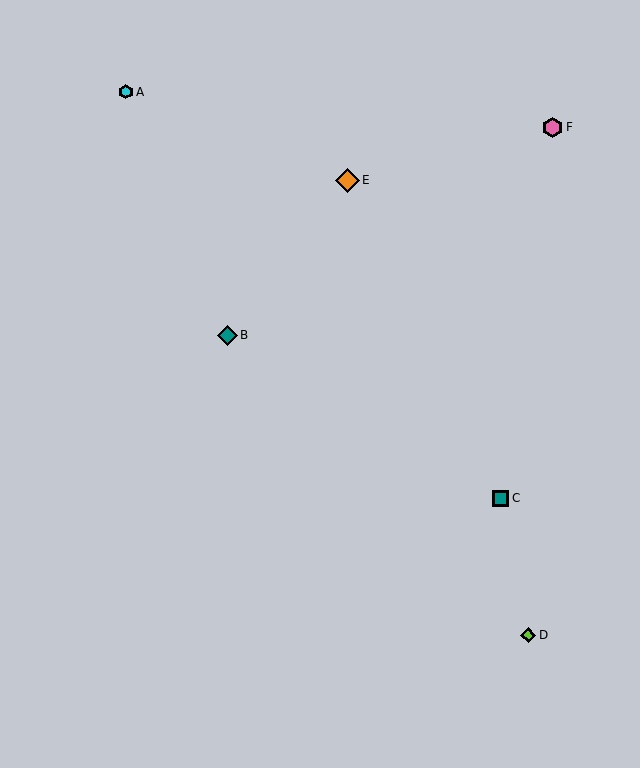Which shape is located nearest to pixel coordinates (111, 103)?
The cyan hexagon (labeled A) at (126, 92) is nearest to that location.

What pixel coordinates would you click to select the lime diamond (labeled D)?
Click at (528, 635) to select the lime diamond D.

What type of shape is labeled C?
Shape C is a teal square.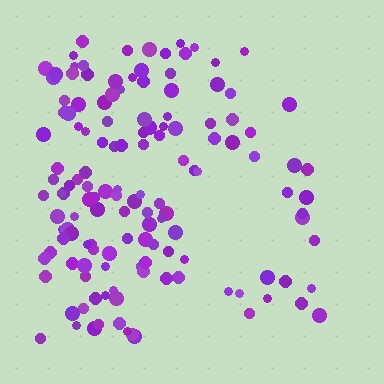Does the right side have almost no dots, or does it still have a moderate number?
Still a moderate number, just noticeably fewer than the left.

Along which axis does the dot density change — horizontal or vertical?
Horizontal.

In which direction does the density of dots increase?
From right to left, with the left side densest.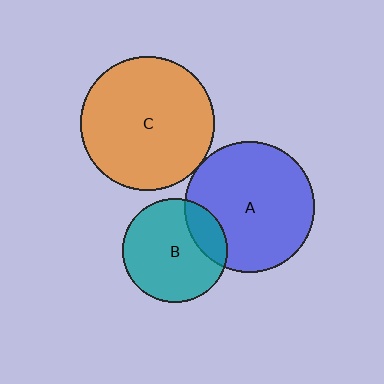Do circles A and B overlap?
Yes.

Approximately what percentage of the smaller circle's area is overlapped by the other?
Approximately 20%.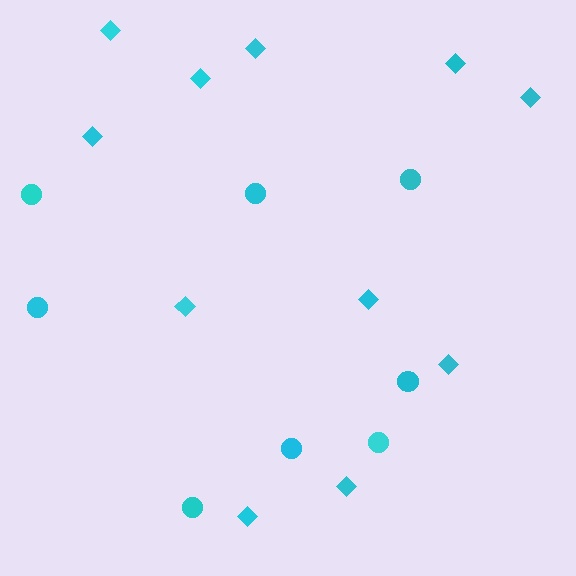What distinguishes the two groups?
There are 2 groups: one group of circles (8) and one group of diamonds (11).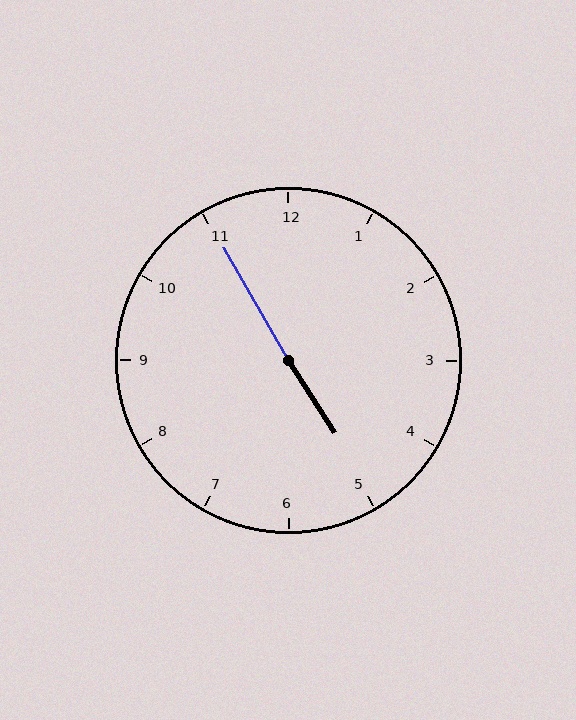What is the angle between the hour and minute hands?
Approximately 178 degrees.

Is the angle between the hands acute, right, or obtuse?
It is obtuse.